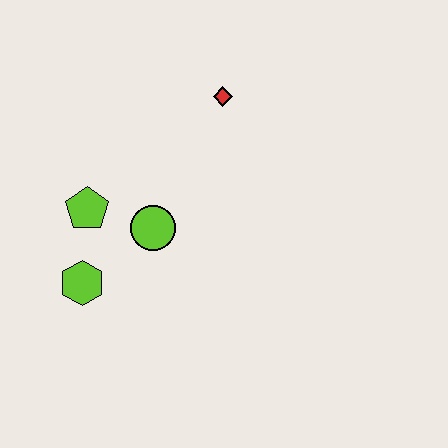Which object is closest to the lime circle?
The lime pentagon is closest to the lime circle.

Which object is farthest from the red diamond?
The lime hexagon is farthest from the red diamond.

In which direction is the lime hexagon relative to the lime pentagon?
The lime hexagon is below the lime pentagon.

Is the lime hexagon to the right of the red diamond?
No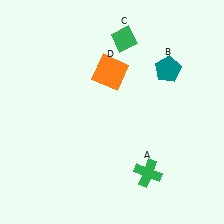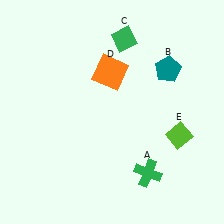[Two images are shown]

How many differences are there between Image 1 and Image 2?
There is 1 difference between the two images.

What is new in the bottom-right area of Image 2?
A lime diamond (E) was added in the bottom-right area of Image 2.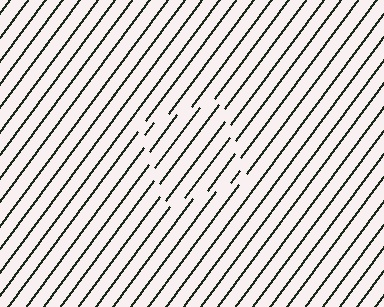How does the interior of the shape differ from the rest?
The interior of the shape contains the same grating, shifted by half a period — the contour is defined by the phase discontinuity where line-ends from the inner and outer gratings abut.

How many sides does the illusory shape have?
4 sides — the line-ends trace a square.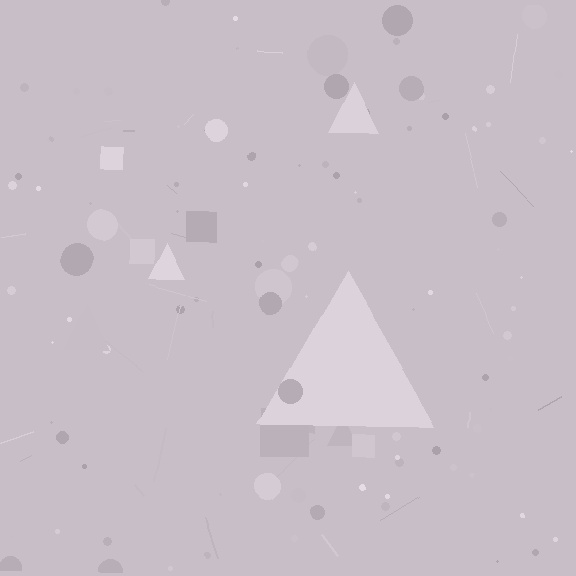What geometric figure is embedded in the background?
A triangle is embedded in the background.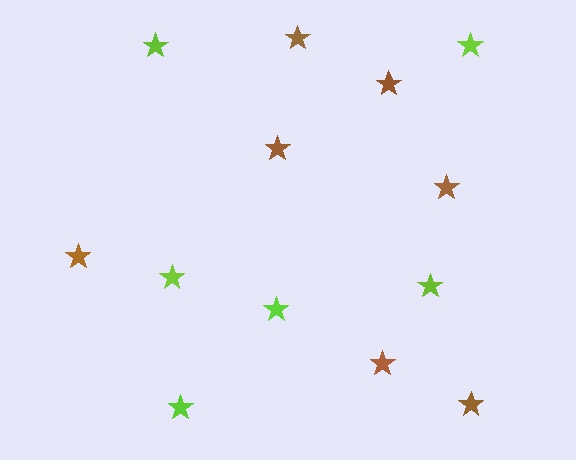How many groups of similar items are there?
There are 2 groups: one group of brown stars (7) and one group of lime stars (6).